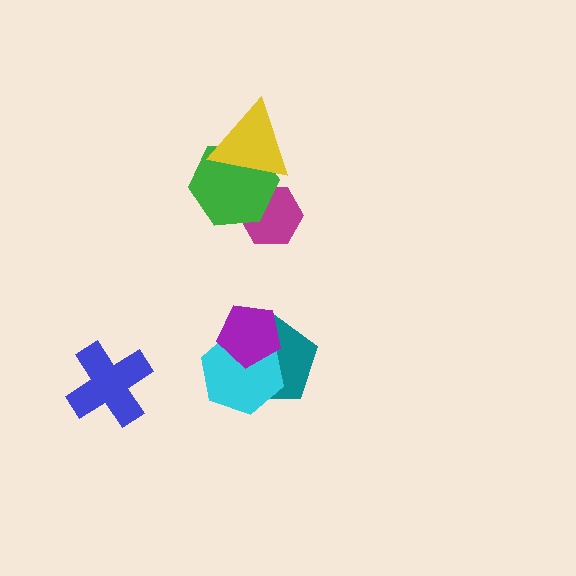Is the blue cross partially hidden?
No, no other shape covers it.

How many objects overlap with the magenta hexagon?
1 object overlaps with the magenta hexagon.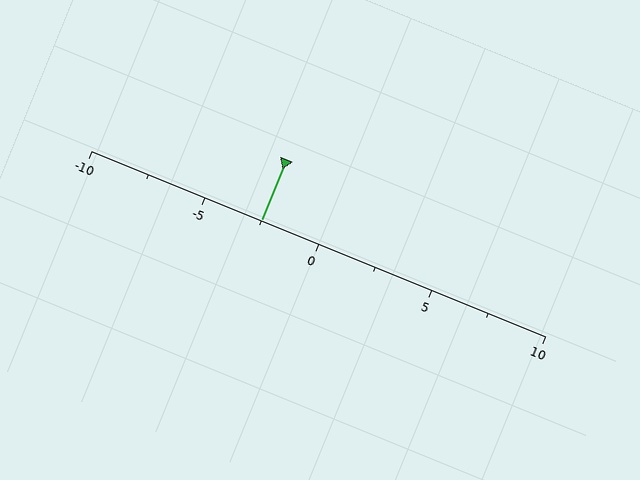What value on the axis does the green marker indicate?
The marker indicates approximately -2.5.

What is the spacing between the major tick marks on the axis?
The major ticks are spaced 5 apart.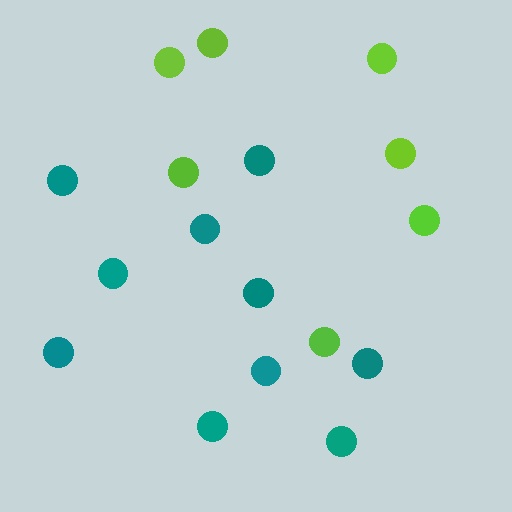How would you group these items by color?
There are 2 groups: one group of teal circles (10) and one group of lime circles (7).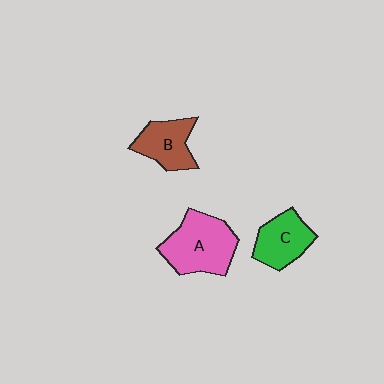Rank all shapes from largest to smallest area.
From largest to smallest: A (pink), C (green), B (brown).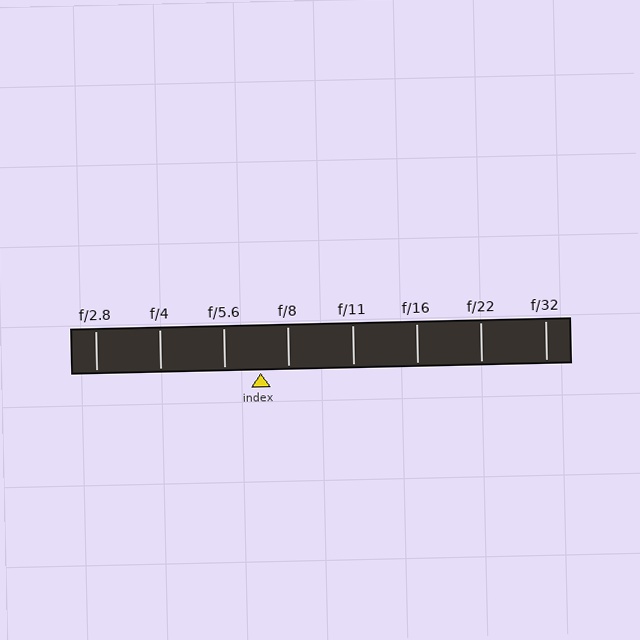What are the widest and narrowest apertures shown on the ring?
The widest aperture shown is f/2.8 and the narrowest is f/32.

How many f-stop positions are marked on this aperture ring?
There are 8 f-stop positions marked.